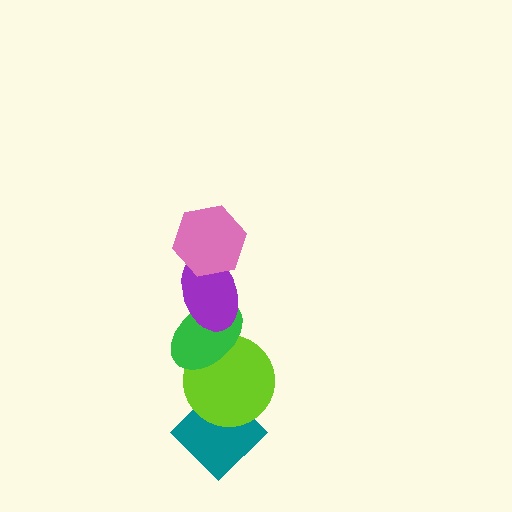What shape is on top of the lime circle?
The green ellipse is on top of the lime circle.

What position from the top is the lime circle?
The lime circle is 4th from the top.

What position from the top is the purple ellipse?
The purple ellipse is 2nd from the top.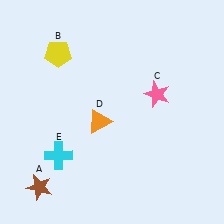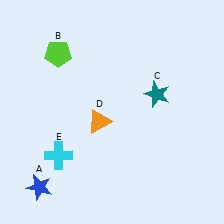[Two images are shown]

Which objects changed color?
A changed from brown to blue. B changed from yellow to lime. C changed from pink to teal.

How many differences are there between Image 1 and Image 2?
There are 3 differences between the two images.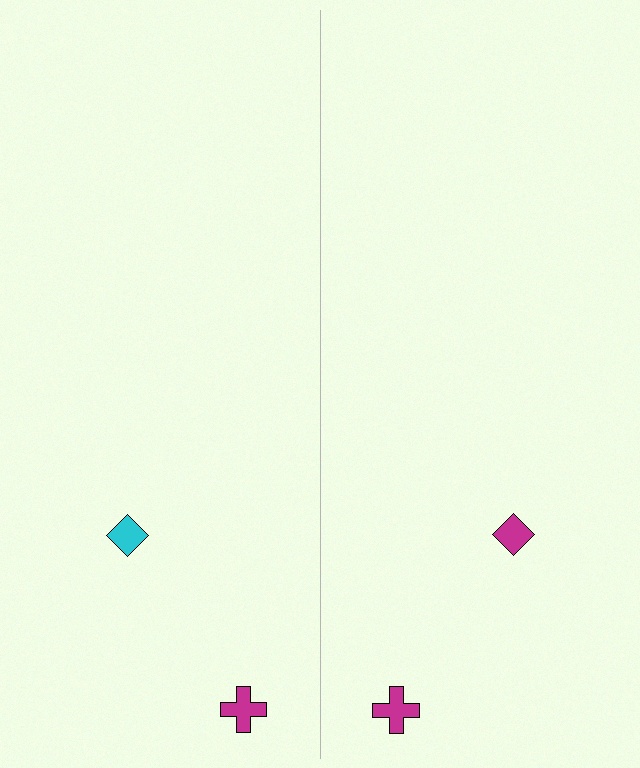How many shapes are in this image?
There are 4 shapes in this image.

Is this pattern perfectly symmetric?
No, the pattern is not perfectly symmetric. The magenta diamond on the right side breaks the symmetry — its mirror counterpart is cyan.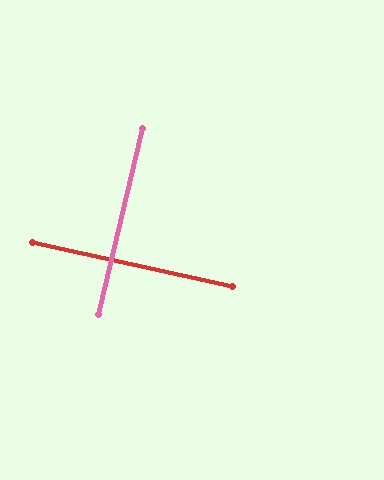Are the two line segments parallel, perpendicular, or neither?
Perpendicular — they meet at approximately 89°.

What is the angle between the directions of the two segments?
Approximately 89 degrees.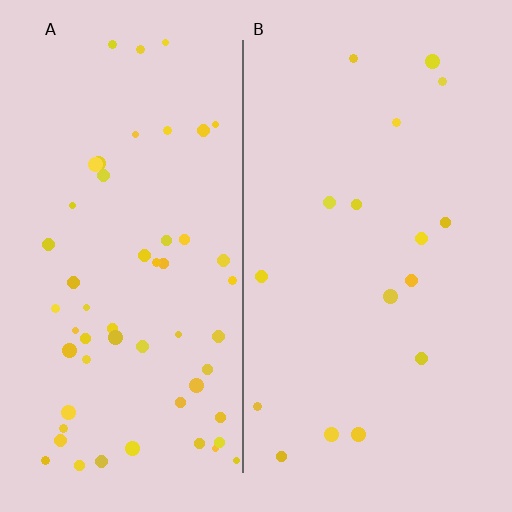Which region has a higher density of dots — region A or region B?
A (the left).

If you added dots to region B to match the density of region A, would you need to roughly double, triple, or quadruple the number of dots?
Approximately triple.